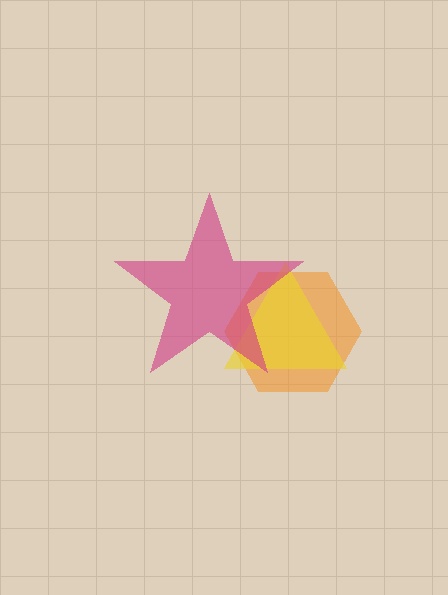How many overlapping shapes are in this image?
There are 3 overlapping shapes in the image.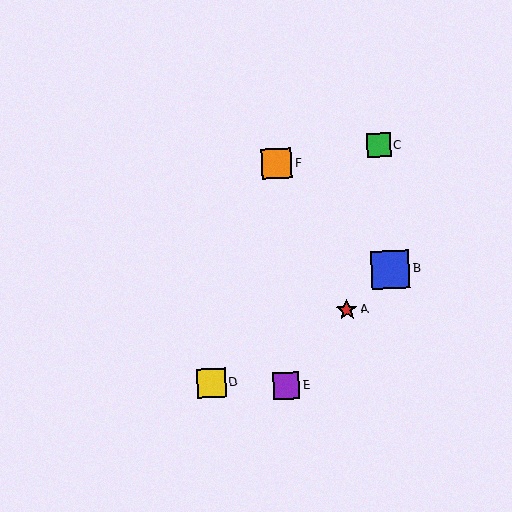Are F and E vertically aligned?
Yes, both are at x≈276.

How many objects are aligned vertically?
2 objects (E, F) are aligned vertically.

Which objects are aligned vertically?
Objects E, F are aligned vertically.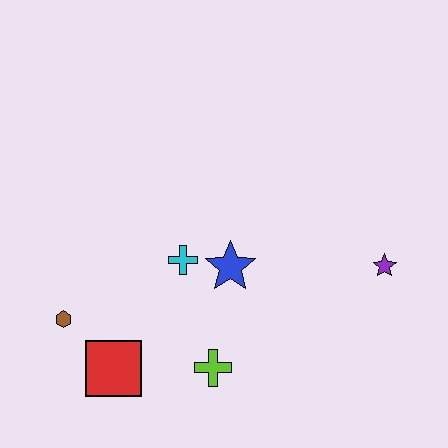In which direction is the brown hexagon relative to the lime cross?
The brown hexagon is to the left of the lime cross.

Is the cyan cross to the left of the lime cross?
Yes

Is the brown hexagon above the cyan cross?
No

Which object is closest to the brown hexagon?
The red square is closest to the brown hexagon.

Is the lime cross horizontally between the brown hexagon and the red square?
No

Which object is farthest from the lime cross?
The purple star is farthest from the lime cross.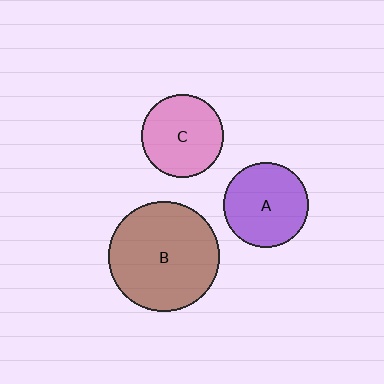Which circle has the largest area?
Circle B (brown).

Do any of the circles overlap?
No, none of the circles overlap.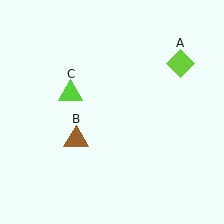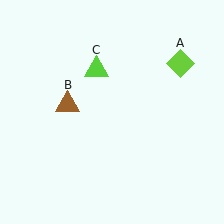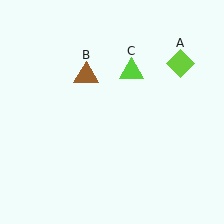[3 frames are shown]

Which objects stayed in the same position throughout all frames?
Lime diamond (object A) remained stationary.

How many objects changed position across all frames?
2 objects changed position: brown triangle (object B), lime triangle (object C).